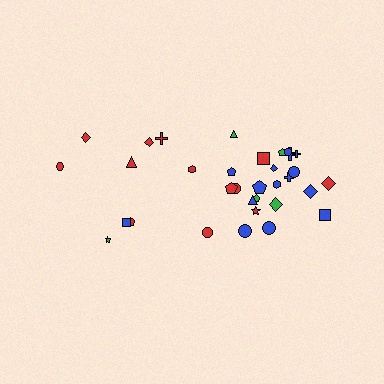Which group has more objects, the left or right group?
The right group.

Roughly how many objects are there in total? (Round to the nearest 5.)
Roughly 35 objects in total.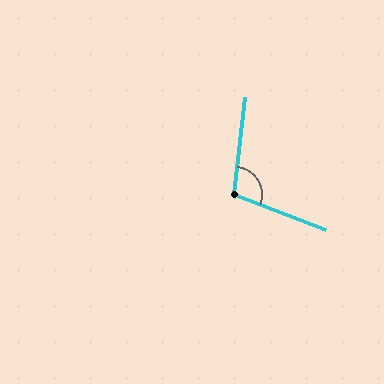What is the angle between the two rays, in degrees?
Approximately 104 degrees.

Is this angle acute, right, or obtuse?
It is obtuse.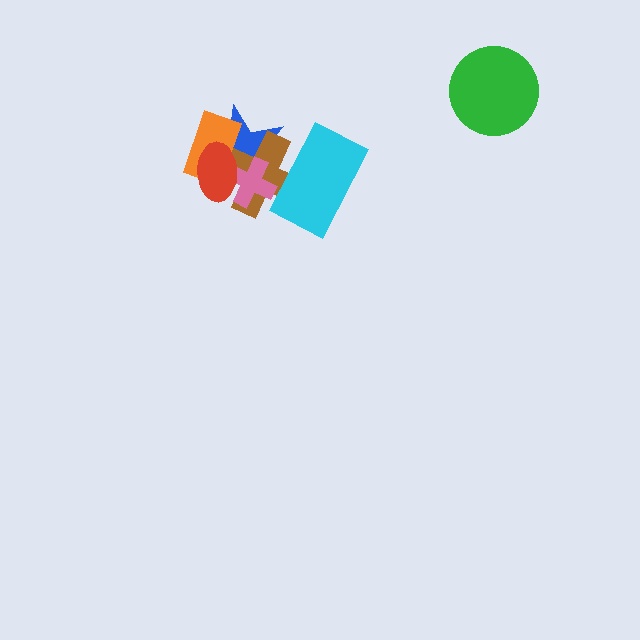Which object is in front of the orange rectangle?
The red ellipse is in front of the orange rectangle.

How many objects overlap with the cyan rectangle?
2 objects overlap with the cyan rectangle.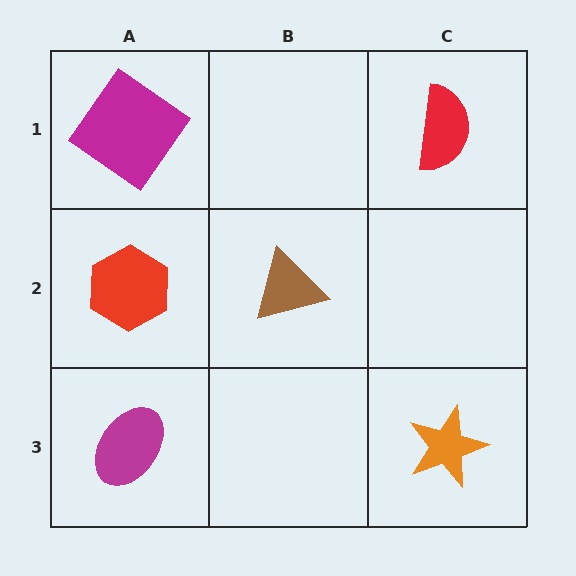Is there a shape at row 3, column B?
No, that cell is empty.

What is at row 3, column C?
An orange star.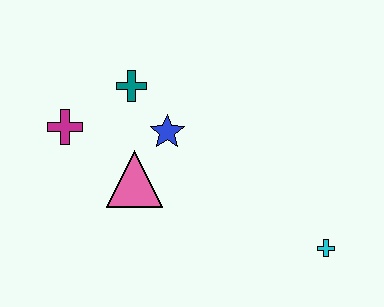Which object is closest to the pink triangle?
The blue star is closest to the pink triangle.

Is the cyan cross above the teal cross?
No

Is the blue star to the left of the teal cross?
No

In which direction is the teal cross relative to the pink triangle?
The teal cross is above the pink triangle.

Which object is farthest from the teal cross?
The cyan cross is farthest from the teal cross.